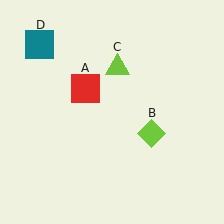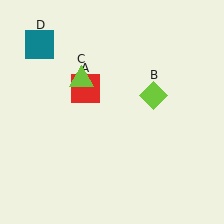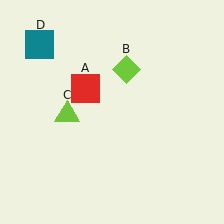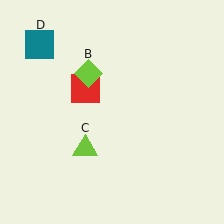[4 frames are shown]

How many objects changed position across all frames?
2 objects changed position: lime diamond (object B), lime triangle (object C).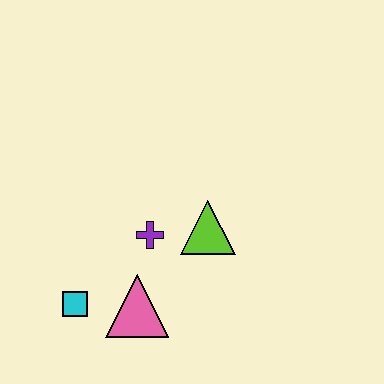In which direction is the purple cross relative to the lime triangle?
The purple cross is to the left of the lime triangle.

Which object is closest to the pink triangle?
The cyan square is closest to the pink triangle.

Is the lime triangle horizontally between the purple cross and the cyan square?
No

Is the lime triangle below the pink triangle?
No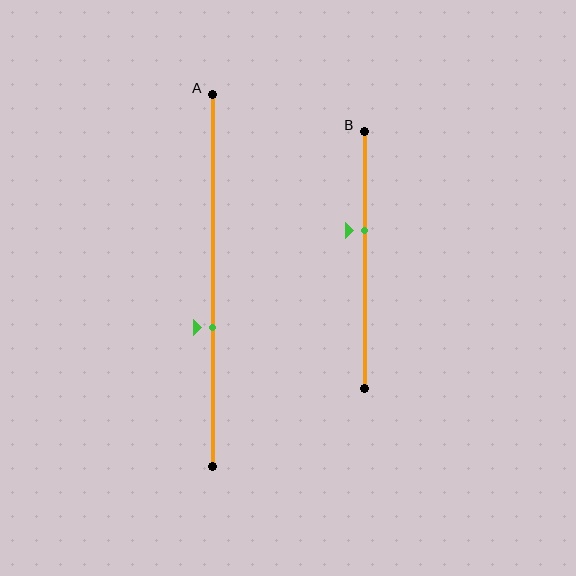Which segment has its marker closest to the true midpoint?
Segment B has its marker closest to the true midpoint.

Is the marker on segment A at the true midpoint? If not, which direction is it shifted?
No, the marker on segment A is shifted downward by about 13% of the segment length.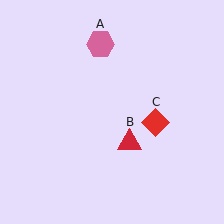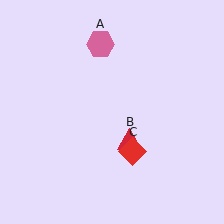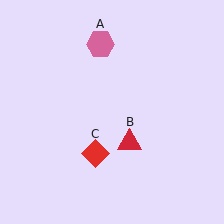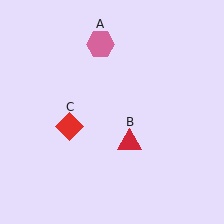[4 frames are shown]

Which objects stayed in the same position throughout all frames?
Pink hexagon (object A) and red triangle (object B) remained stationary.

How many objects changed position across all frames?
1 object changed position: red diamond (object C).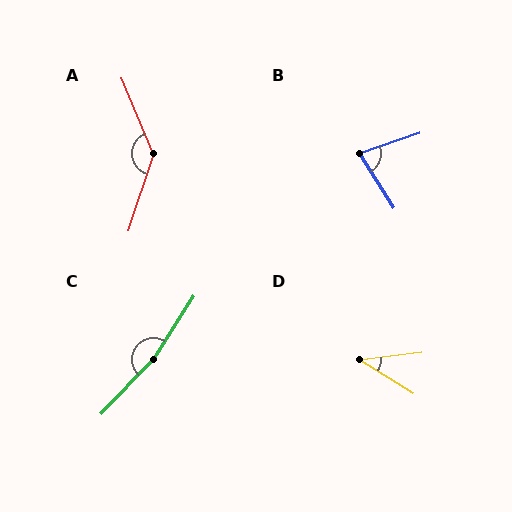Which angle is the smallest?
D, at approximately 40 degrees.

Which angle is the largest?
C, at approximately 169 degrees.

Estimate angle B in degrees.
Approximately 76 degrees.